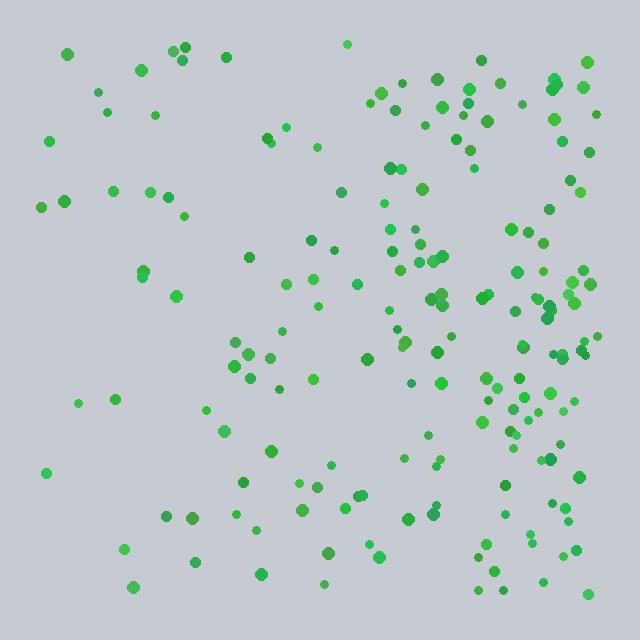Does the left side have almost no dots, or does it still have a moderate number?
Still a moderate number, just noticeably fewer than the right.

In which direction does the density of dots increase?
From left to right, with the right side densest.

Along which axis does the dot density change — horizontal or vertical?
Horizontal.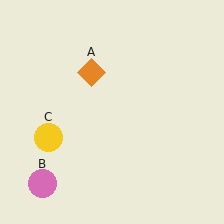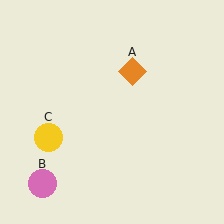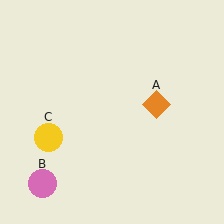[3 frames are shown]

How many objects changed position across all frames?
1 object changed position: orange diamond (object A).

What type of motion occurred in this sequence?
The orange diamond (object A) rotated clockwise around the center of the scene.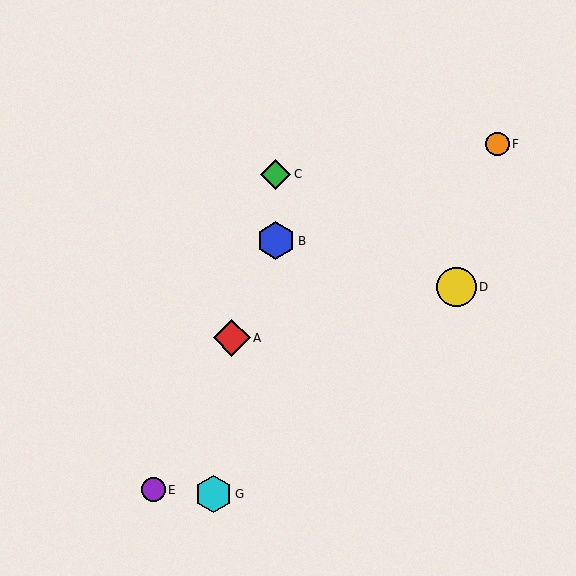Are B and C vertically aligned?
Yes, both are at x≈276.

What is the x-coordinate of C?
Object C is at x≈276.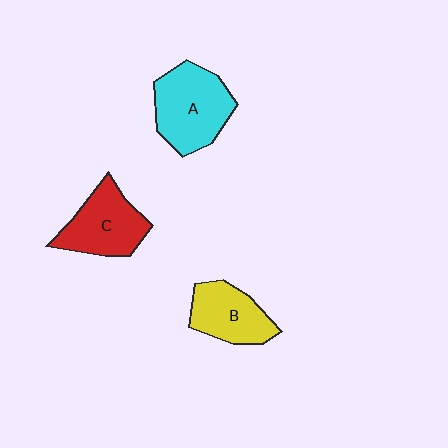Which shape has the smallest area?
Shape B (yellow).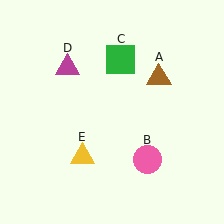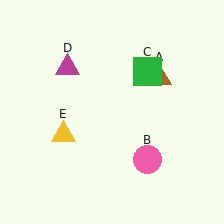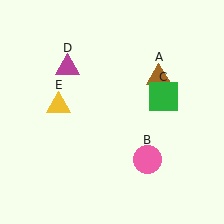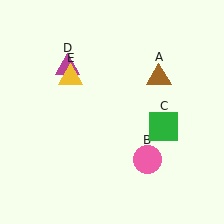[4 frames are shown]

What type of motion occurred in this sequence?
The green square (object C), yellow triangle (object E) rotated clockwise around the center of the scene.